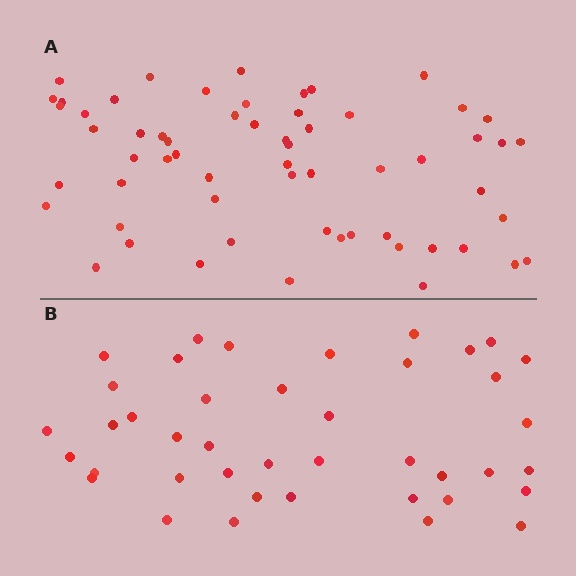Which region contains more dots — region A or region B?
Region A (the top region) has more dots.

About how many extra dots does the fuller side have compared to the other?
Region A has approximately 20 more dots than region B.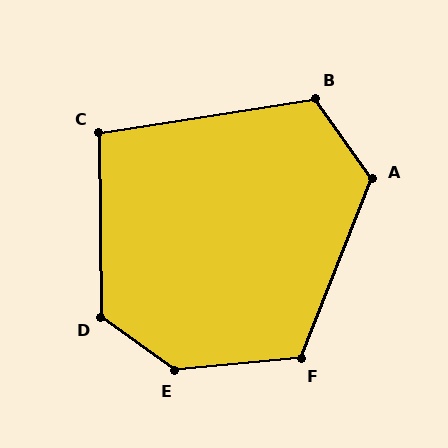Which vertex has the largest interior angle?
E, at approximately 138 degrees.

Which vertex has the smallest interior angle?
C, at approximately 98 degrees.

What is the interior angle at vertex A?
Approximately 123 degrees (obtuse).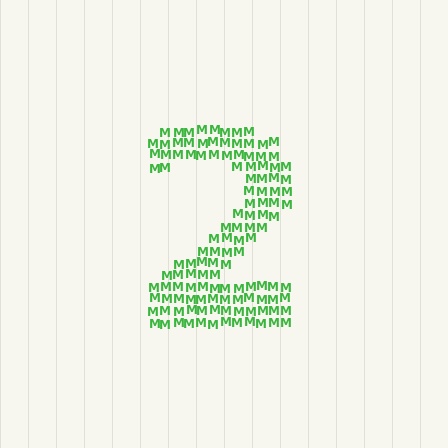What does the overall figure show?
The overall figure shows the digit 2.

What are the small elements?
The small elements are letter M's.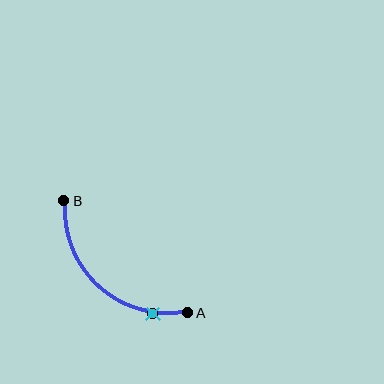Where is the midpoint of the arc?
The arc midpoint is the point on the curve farthest from the straight line joining A and B. It sits below and to the left of that line.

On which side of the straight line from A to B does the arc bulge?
The arc bulges below and to the left of the straight line connecting A and B.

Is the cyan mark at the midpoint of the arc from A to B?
No. The cyan mark lies on the arc but is closer to endpoint A. The arc midpoint would be at the point on the curve equidistant along the arc from both A and B.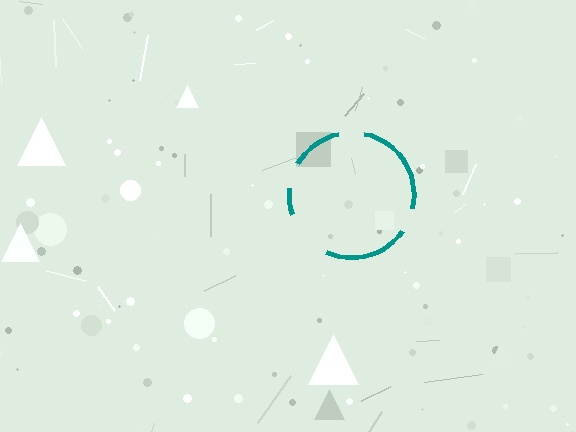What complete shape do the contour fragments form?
The contour fragments form a circle.